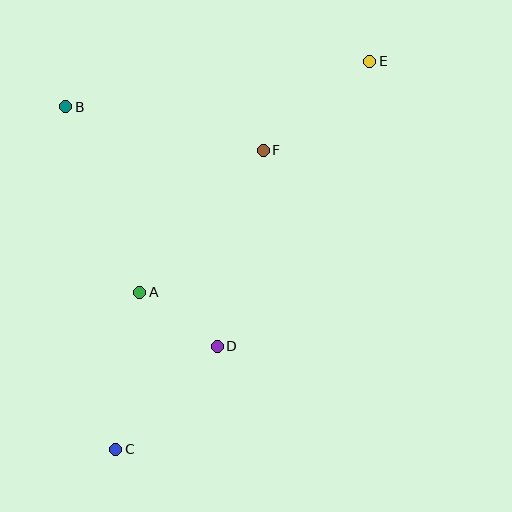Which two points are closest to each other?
Points A and D are closest to each other.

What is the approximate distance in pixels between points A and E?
The distance between A and E is approximately 326 pixels.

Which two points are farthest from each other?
Points C and E are farthest from each other.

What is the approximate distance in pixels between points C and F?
The distance between C and F is approximately 333 pixels.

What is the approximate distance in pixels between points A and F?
The distance between A and F is approximately 188 pixels.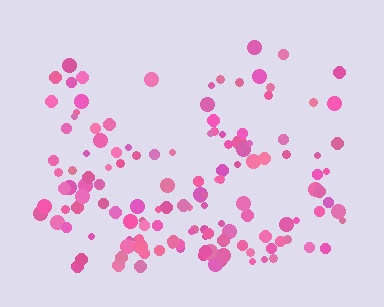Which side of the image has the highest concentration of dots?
The bottom.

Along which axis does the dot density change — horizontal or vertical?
Vertical.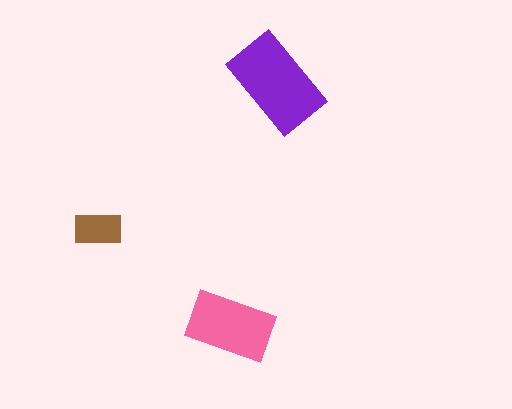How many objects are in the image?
There are 3 objects in the image.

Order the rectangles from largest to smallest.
the purple one, the pink one, the brown one.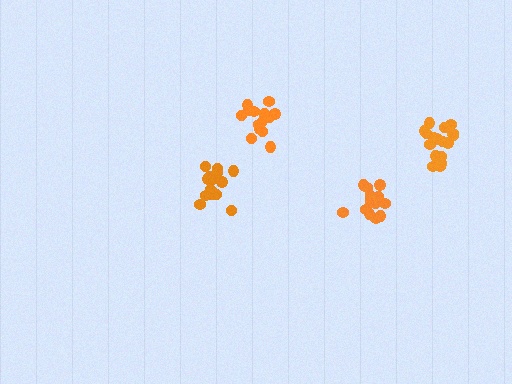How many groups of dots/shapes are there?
There are 4 groups.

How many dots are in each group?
Group 1: 18 dots, Group 2: 15 dots, Group 3: 18 dots, Group 4: 16 dots (67 total).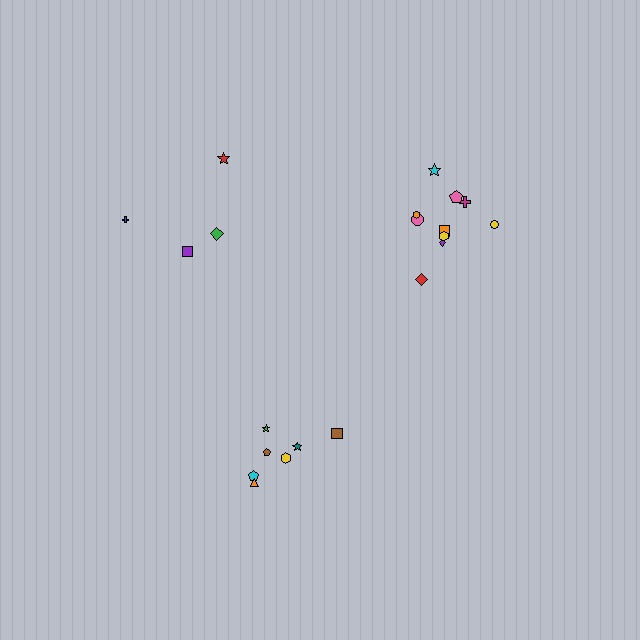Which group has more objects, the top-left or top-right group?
The top-right group.